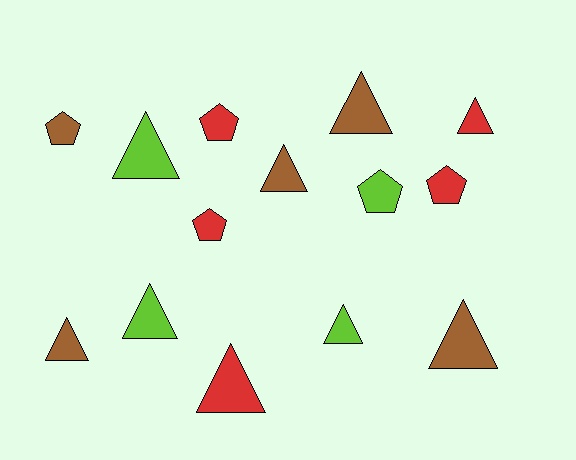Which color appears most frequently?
Brown, with 5 objects.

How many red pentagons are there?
There are 3 red pentagons.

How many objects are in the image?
There are 14 objects.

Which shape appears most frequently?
Triangle, with 9 objects.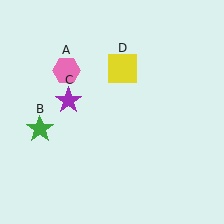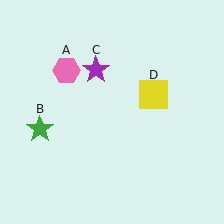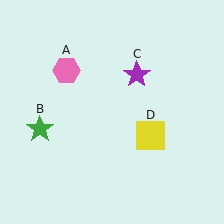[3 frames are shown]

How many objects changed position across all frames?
2 objects changed position: purple star (object C), yellow square (object D).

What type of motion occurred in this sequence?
The purple star (object C), yellow square (object D) rotated clockwise around the center of the scene.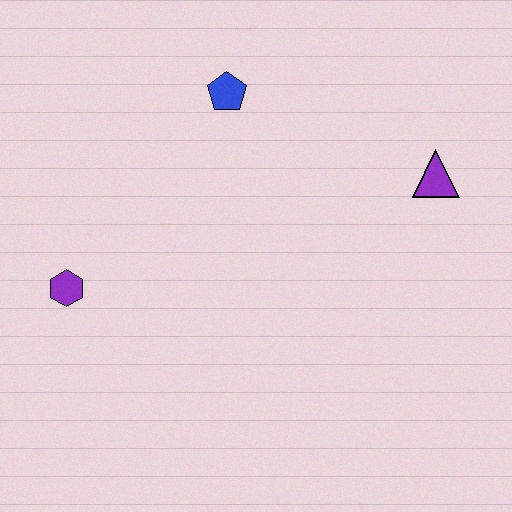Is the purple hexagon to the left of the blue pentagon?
Yes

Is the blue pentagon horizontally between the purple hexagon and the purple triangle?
Yes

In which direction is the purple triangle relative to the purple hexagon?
The purple triangle is to the right of the purple hexagon.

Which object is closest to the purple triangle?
The blue pentagon is closest to the purple triangle.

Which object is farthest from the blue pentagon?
The purple hexagon is farthest from the blue pentagon.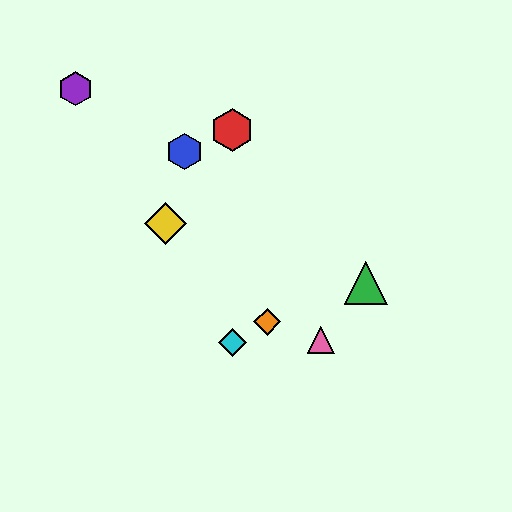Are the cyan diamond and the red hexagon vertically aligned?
Yes, both are at x≈232.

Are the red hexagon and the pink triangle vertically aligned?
No, the red hexagon is at x≈232 and the pink triangle is at x≈321.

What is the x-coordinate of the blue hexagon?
The blue hexagon is at x≈184.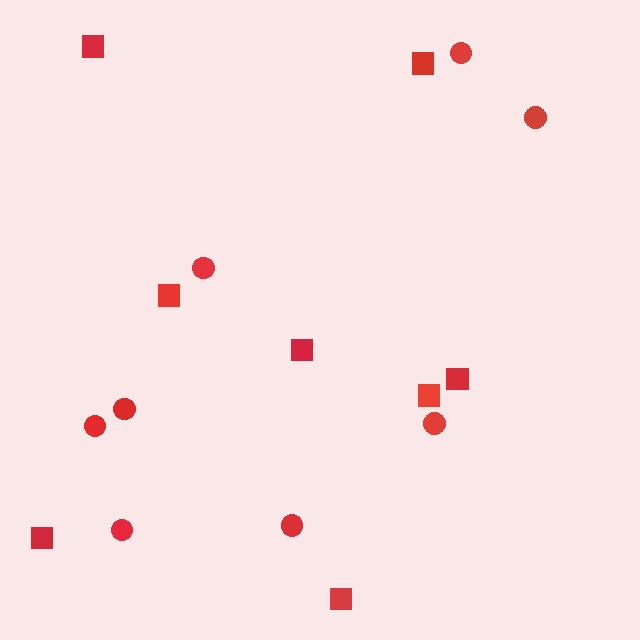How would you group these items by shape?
There are 2 groups: one group of circles (8) and one group of squares (8).